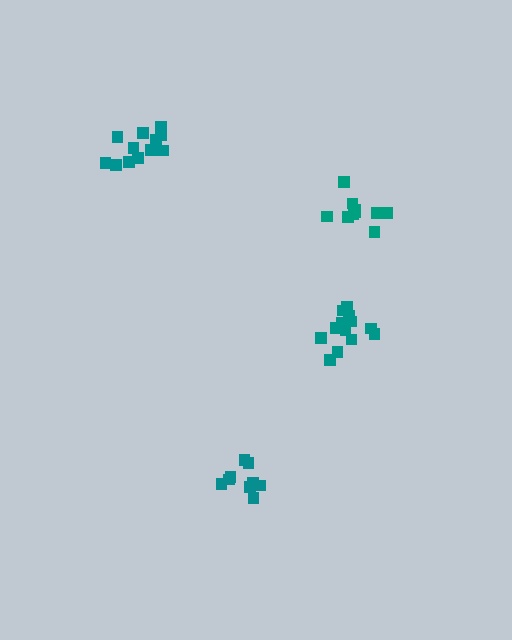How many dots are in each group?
Group 1: 13 dots, Group 2: 10 dots, Group 3: 12 dots, Group 4: 9 dots (44 total).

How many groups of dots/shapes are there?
There are 4 groups.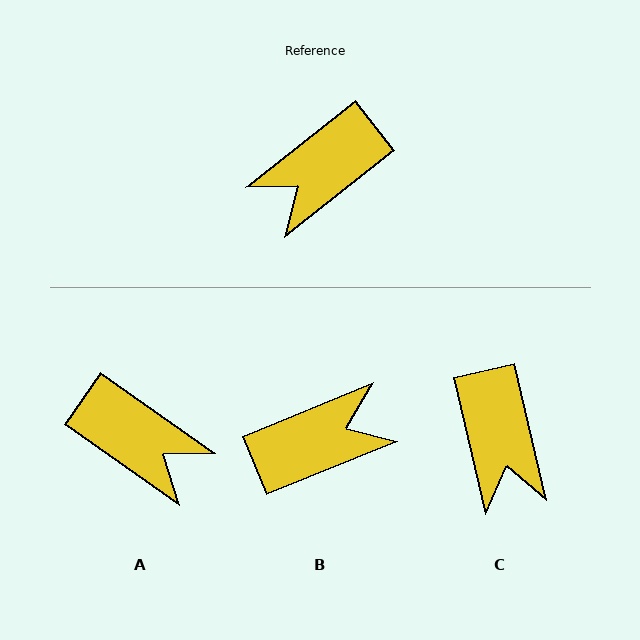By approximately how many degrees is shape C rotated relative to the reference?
Approximately 65 degrees counter-clockwise.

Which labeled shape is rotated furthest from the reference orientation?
B, about 164 degrees away.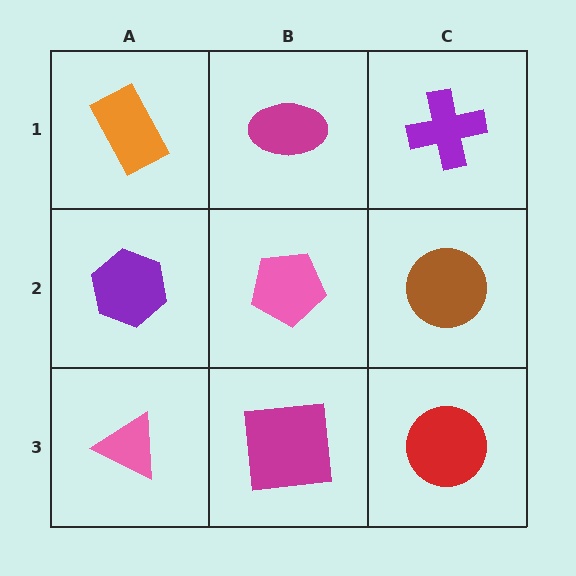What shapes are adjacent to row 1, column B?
A pink pentagon (row 2, column B), an orange rectangle (row 1, column A), a purple cross (row 1, column C).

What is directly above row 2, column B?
A magenta ellipse.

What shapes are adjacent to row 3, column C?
A brown circle (row 2, column C), a magenta square (row 3, column B).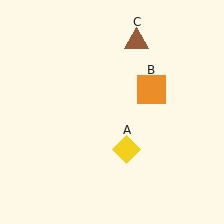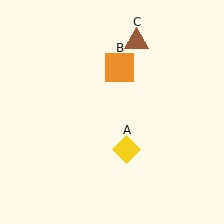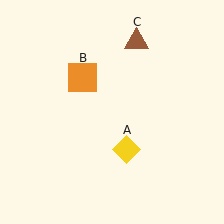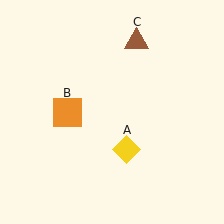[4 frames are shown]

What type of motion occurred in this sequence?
The orange square (object B) rotated counterclockwise around the center of the scene.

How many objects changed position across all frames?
1 object changed position: orange square (object B).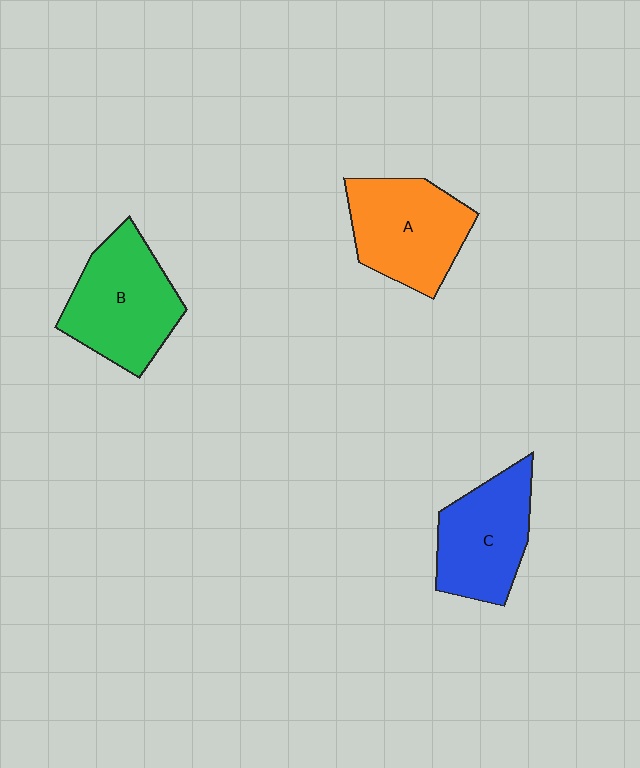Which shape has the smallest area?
Shape C (blue).